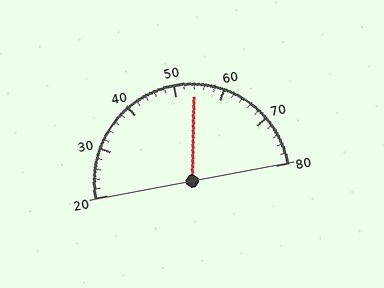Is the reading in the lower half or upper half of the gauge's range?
The reading is in the upper half of the range (20 to 80).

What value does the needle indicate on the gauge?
The needle indicates approximately 54.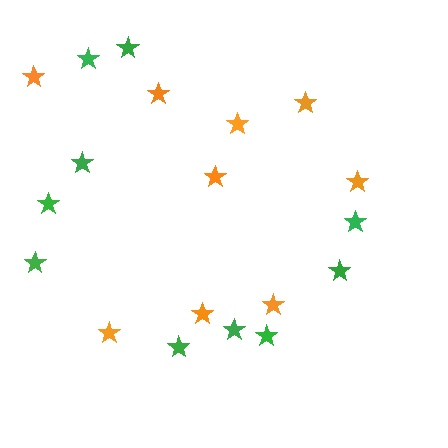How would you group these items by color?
There are 2 groups: one group of green stars (10) and one group of orange stars (9).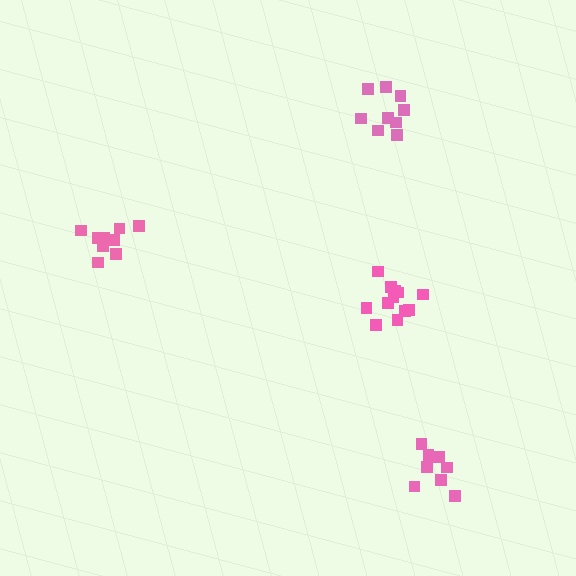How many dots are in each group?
Group 1: 9 dots, Group 2: 12 dots, Group 3: 9 dots, Group 4: 8 dots (38 total).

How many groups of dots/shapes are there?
There are 4 groups.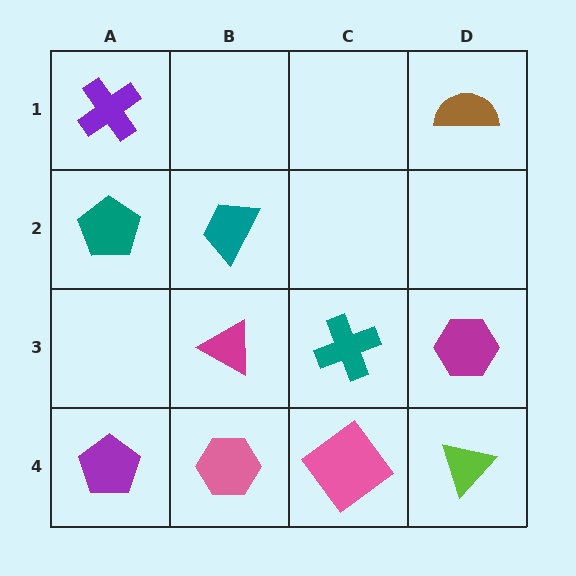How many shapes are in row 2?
2 shapes.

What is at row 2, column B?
A teal trapezoid.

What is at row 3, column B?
A magenta triangle.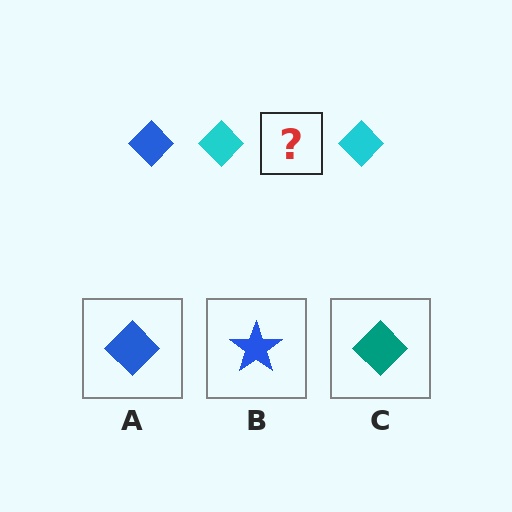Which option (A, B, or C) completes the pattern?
A.